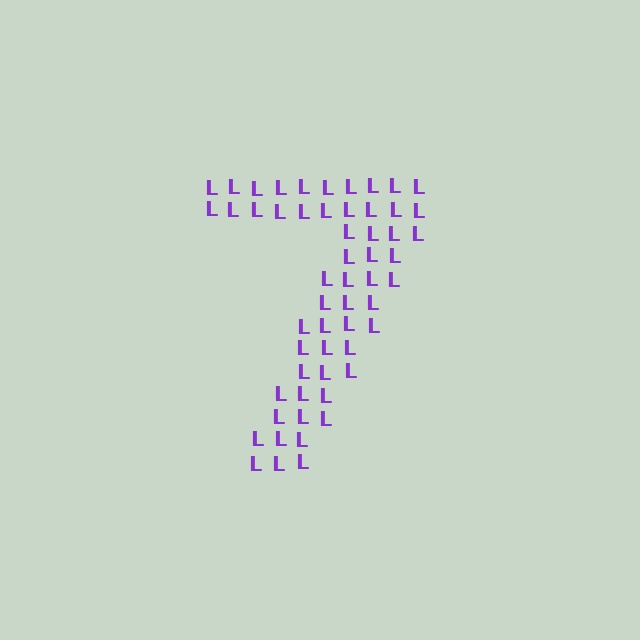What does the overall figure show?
The overall figure shows the digit 7.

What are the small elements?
The small elements are letter L's.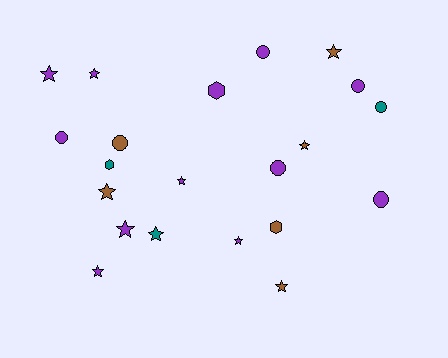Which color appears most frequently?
Purple, with 12 objects.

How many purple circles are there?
There are 5 purple circles.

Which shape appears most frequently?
Star, with 11 objects.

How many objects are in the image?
There are 21 objects.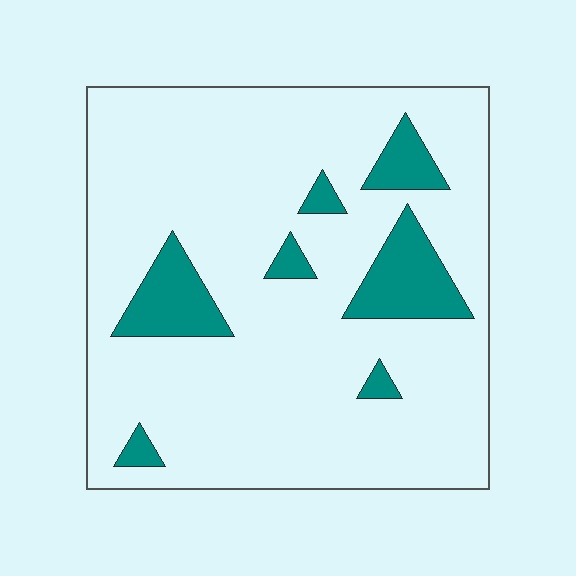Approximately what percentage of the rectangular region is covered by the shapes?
Approximately 15%.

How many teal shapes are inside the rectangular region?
7.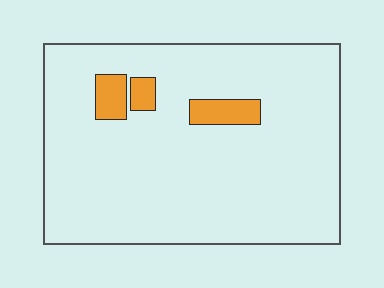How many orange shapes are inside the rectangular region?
3.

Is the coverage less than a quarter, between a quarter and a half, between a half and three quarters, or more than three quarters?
Less than a quarter.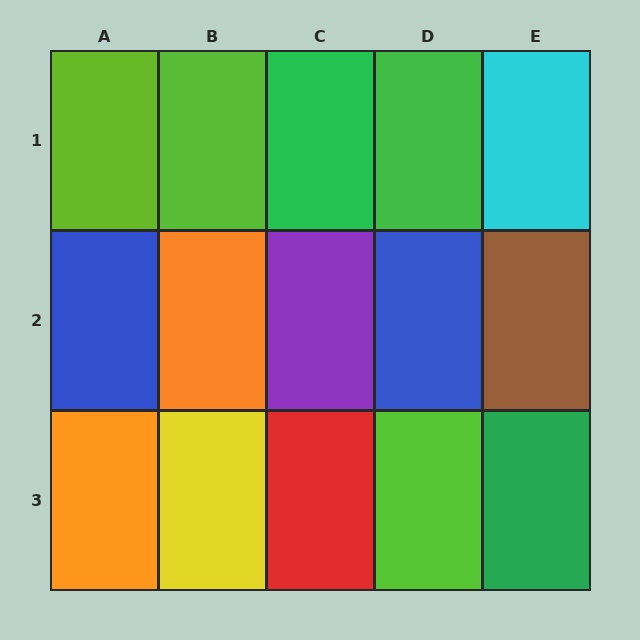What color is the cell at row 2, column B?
Orange.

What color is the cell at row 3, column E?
Green.